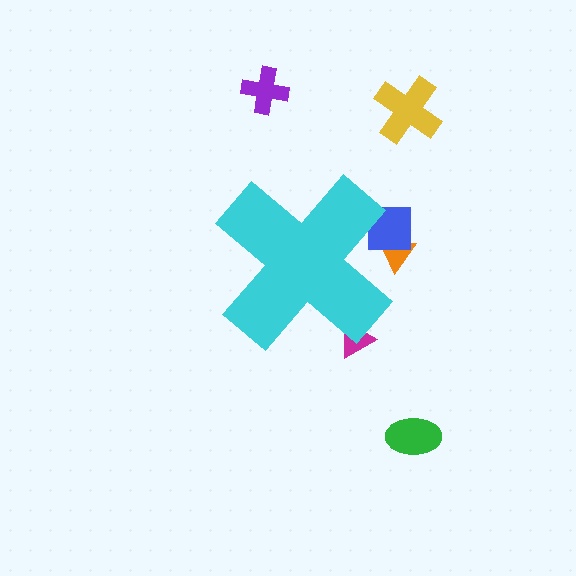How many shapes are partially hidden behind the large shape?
3 shapes are partially hidden.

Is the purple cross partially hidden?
No, the purple cross is fully visible.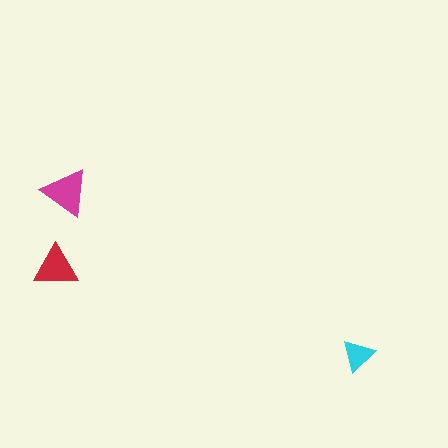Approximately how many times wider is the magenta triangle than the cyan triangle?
About 1.5 times wider.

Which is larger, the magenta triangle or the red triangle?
The magenta one.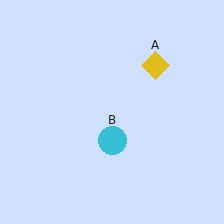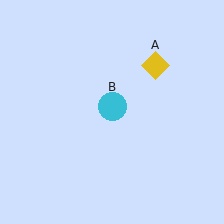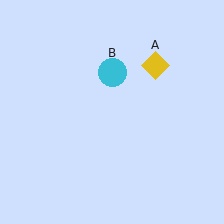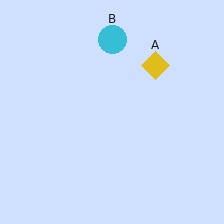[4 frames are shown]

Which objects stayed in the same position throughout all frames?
Yellow diamond (object A) remained stationary.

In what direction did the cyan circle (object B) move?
The cyan circle (object B) moved up.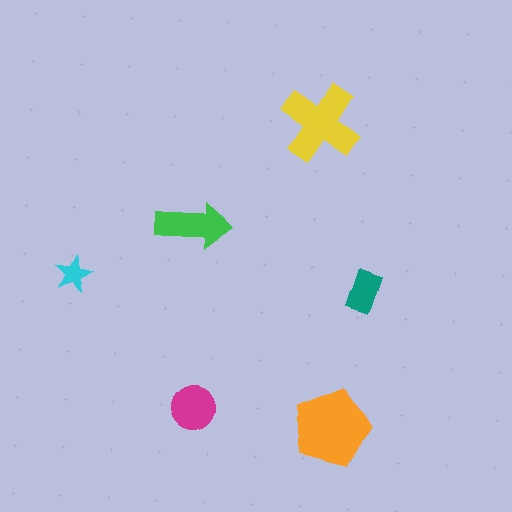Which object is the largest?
The orange pentagon.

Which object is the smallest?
The cyan star.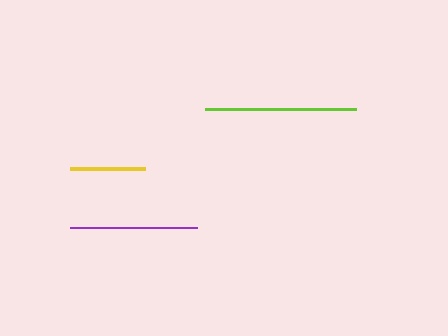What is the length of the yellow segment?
The yellow segment is approximately 75 pixels long.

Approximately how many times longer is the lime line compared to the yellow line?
The lime line is approximately 2.0 times the length of the yellow line.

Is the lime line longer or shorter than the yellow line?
The lime line is longer than the yellow line.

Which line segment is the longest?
The lime line is the longest at approximately 151 pixels.